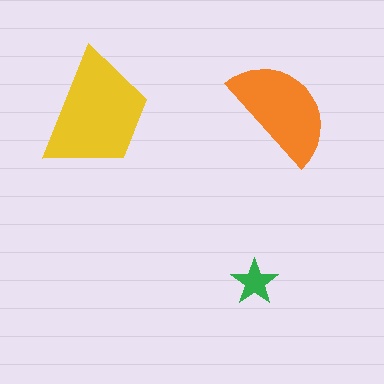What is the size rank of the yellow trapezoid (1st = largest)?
1st.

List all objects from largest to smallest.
The yellow trapezoid, the orange semicircle, the green star.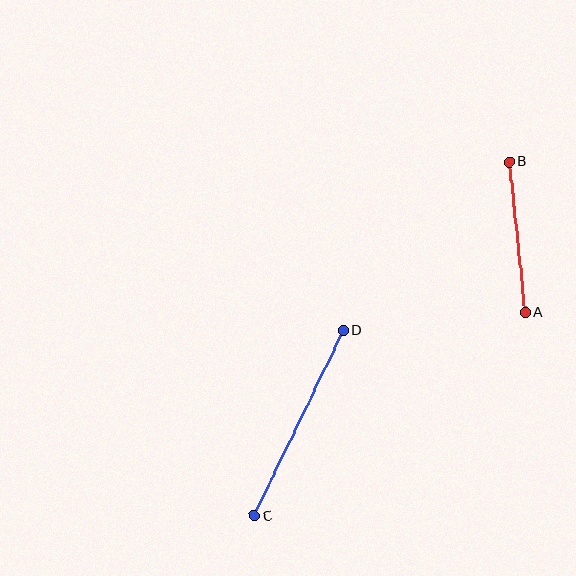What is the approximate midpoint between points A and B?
The midpoint is at approximately (517, 237) pixels.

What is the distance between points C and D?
The distance is approximately 205 pixels.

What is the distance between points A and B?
The distance is approximately 152 pixels.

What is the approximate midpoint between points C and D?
The midpoint is at approximately (299, 423) pixels.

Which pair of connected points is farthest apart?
Points C and D are farthest apart.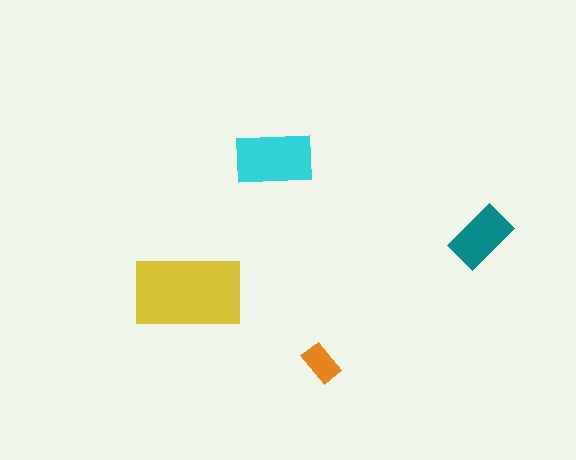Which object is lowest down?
The orange rectangle is bottommost.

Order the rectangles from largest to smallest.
the yellow one, the cyan one, the teal one, the orange one.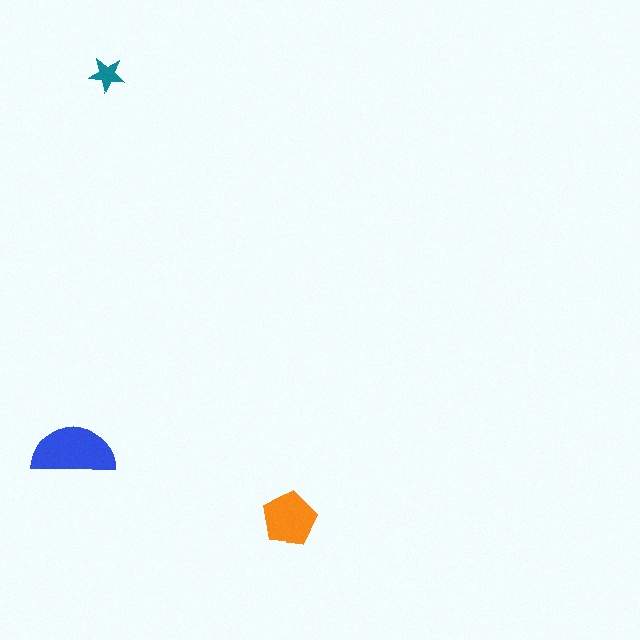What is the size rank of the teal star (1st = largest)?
3rd.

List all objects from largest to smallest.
The blue semicircle, the orange pentagon, the teal star.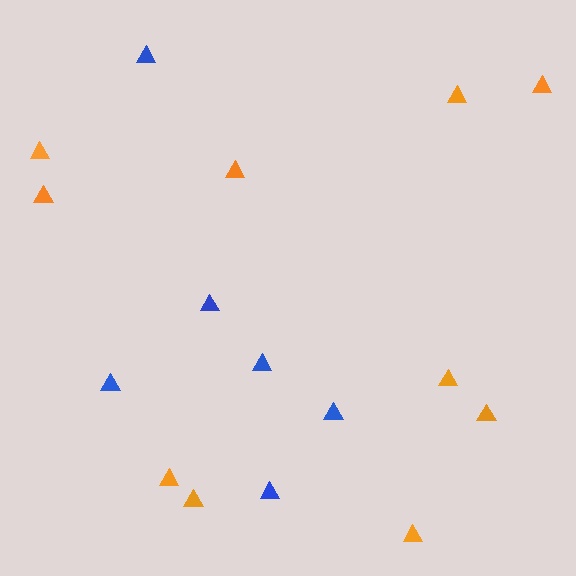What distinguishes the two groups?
There are 2 groups: one group of orange triangles (10) and one group of blue triangles (6).